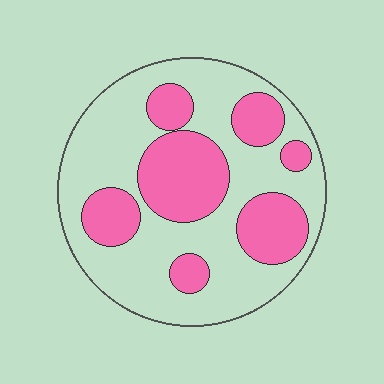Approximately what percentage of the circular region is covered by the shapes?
Approximately 35%.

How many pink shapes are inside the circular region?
7.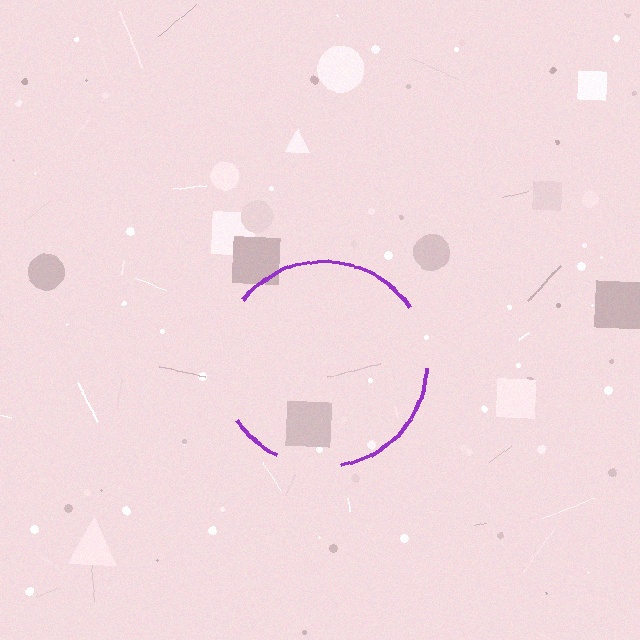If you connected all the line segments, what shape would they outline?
They would outline a circle.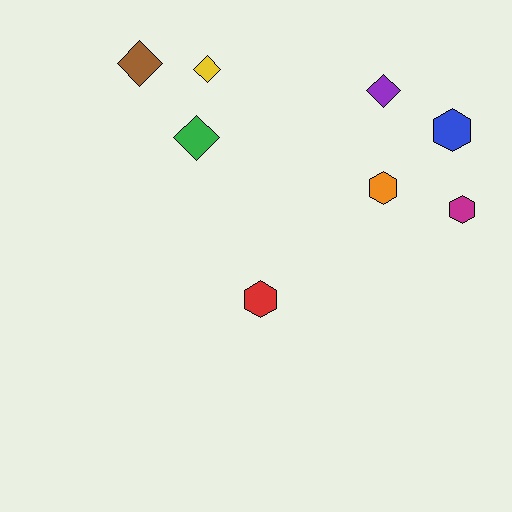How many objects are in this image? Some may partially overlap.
There are 8 objects.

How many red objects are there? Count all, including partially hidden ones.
There is 1 red object.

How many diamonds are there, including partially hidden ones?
There are 4 diamonds.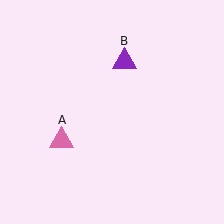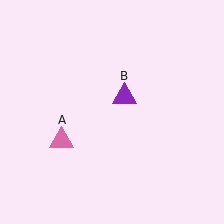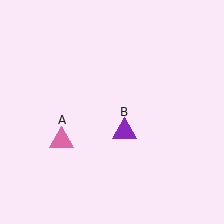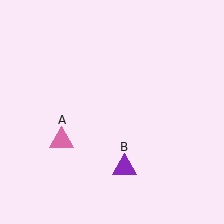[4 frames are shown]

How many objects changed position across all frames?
1 object changed position: purple triangle (object B).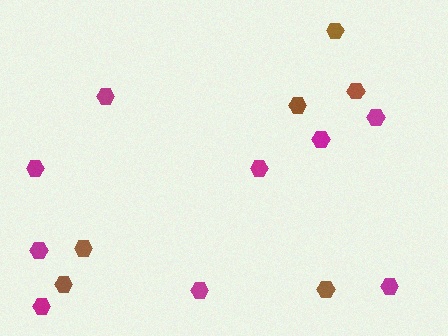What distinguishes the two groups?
There are 2 groups: one group of magenta hexagons (9) and one group of brown hexagons (6).